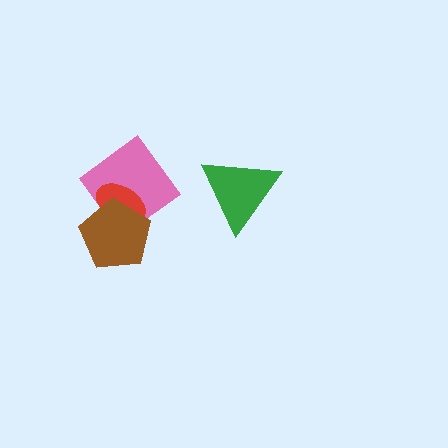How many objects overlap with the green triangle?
0 objects overlap with the green triangle.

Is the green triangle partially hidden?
No, no other shape covers it.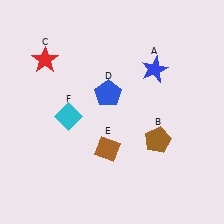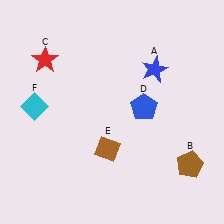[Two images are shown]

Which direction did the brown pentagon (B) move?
The brown pentagon (B) moved right.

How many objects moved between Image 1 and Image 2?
3 objects moved between the two images.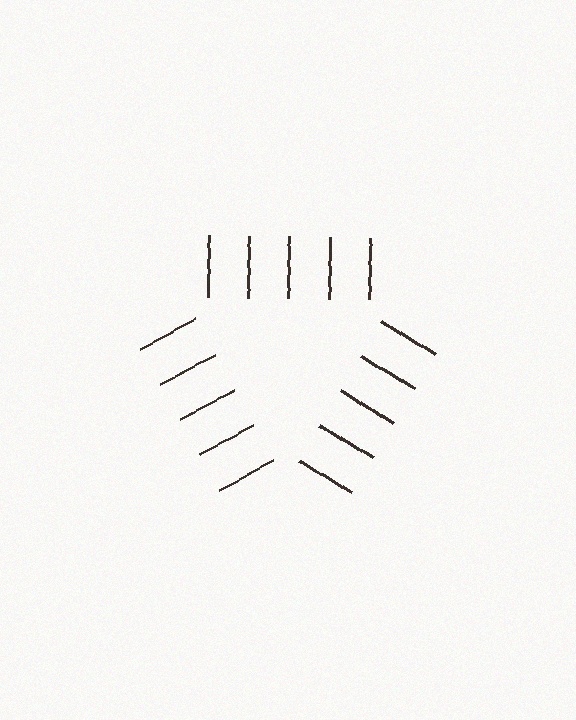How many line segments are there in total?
15 — 5 along each of the 3 edges.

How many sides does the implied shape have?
3 sides — the line-ends trace a triangle.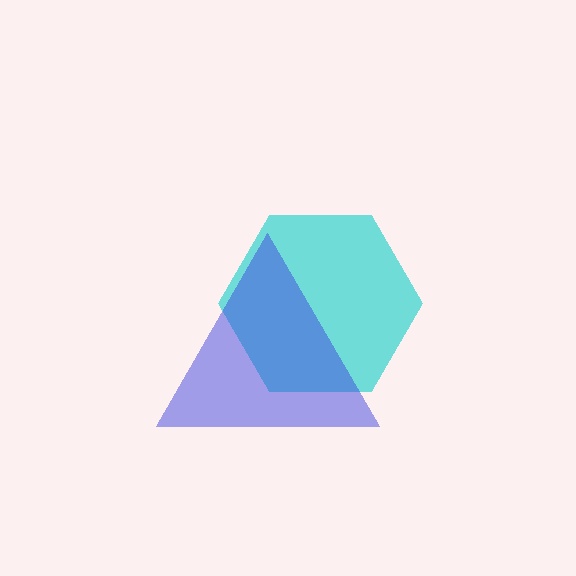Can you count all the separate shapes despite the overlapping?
Yes, there are 2 separate shapes.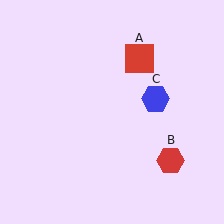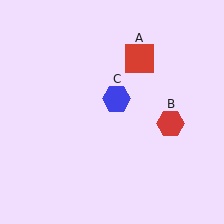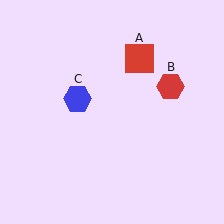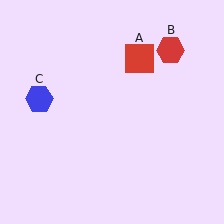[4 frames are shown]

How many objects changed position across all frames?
2 objects changed position: red hexagon (object B), blue hexagon (object C).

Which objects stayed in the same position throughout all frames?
Red square (object A) remained stationary.